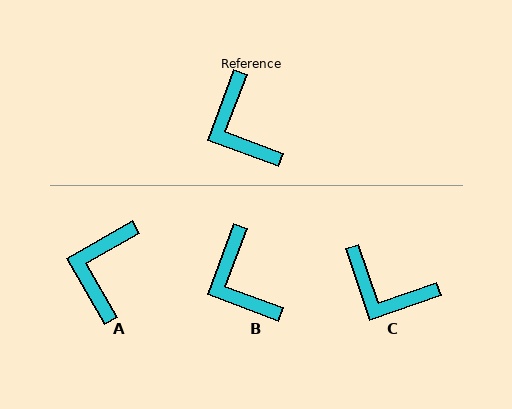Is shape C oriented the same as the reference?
No, it is off by about 39 degrees.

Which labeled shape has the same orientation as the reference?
B.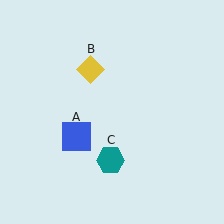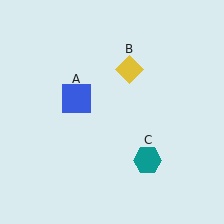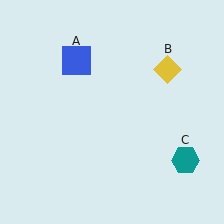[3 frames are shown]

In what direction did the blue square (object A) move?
The blue square (object A) moved up.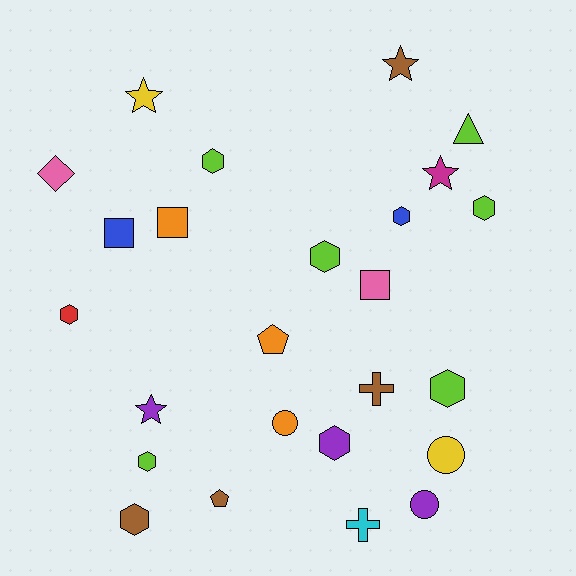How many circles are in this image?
There are 3 circles.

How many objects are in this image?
There are 25 objects.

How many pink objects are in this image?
There are 2 pink objects.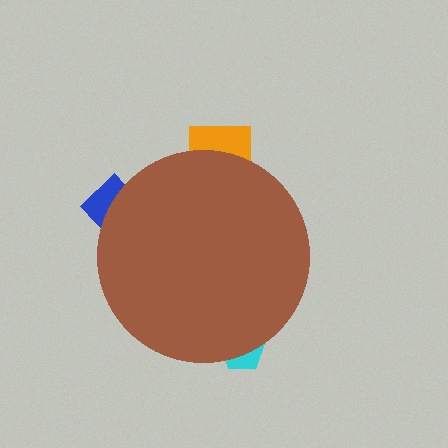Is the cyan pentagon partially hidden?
Yes, the cyan pentagon is partially hidden behind the brown circle.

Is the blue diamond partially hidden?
Yes, the blue diamond is partially hidden behind the brown circle.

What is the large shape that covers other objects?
A brown circle.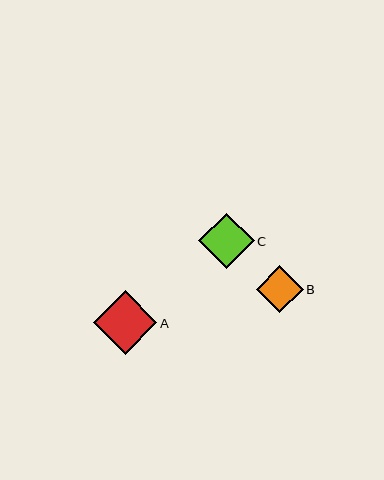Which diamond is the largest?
Diamond A is the largest with a size of approximately 64 pixels.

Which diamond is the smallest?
Diamond B is the smallest with a size of approximately 47 pixels.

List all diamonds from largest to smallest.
From largest to smallest: A, C, B.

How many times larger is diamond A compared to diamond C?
Diamond A is approximately 1.1 times the size of diamond C.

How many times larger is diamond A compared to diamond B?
Diamond A is approximately 1.4 times the size of diamond B.